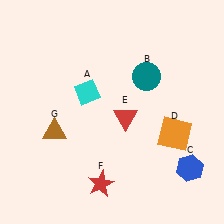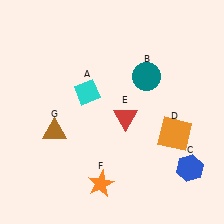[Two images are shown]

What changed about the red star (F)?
In Image 1, F is red. In Image 2, it changed to orange.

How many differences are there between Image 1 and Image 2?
There is 1 difference between the two images.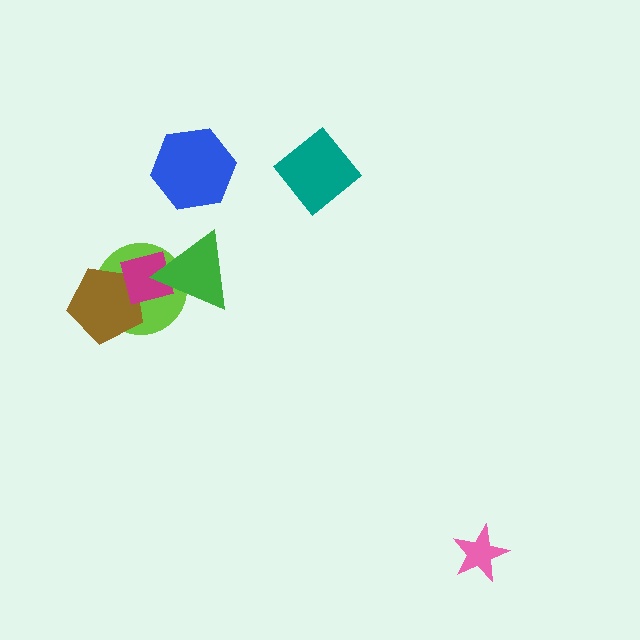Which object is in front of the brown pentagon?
The magenta square is in front of the brown pentagon.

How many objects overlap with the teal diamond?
0 objects overlap with the teal diamond.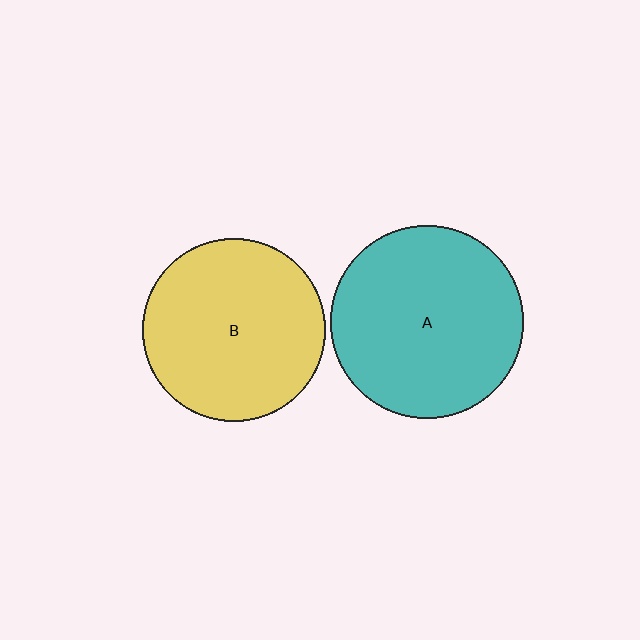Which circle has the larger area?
Circle A (teal).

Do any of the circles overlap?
No, none of the circles overlap.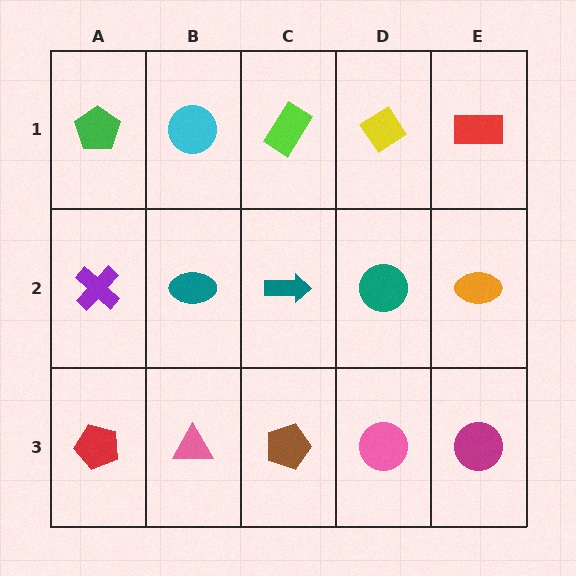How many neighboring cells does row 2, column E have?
3.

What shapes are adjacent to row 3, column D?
A teal circle (row 2, column D), a brown pentagon (row 3, column C), a magenta circle (row 3, column E).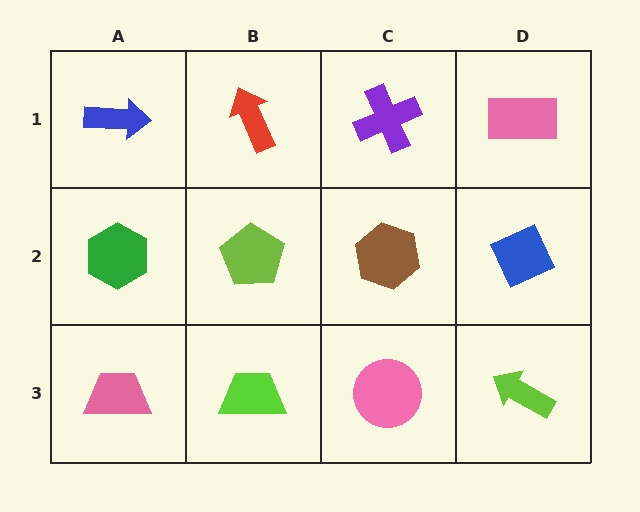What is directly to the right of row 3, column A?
A lime trapezoid.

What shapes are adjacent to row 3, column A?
A green hexagon (row 2, column A), a lime trapezoid (row 3, column B).